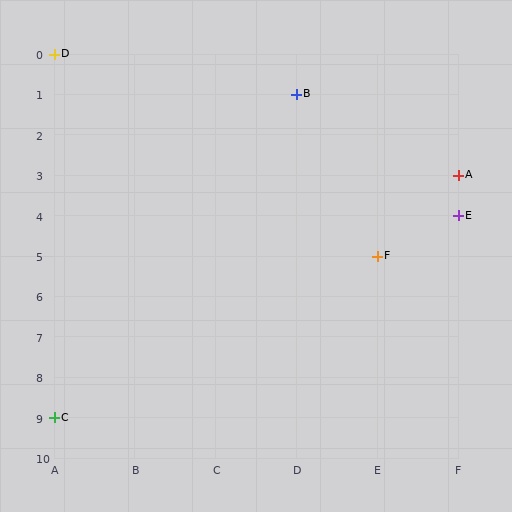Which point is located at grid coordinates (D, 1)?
Point B is at (D, 1).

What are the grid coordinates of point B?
Point B is at grid coordinates (D, 1).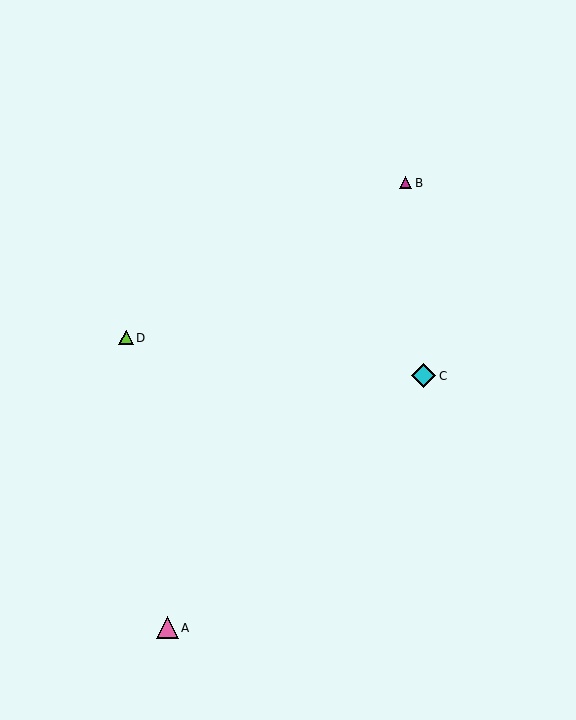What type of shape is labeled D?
Shape D is a lime triangle.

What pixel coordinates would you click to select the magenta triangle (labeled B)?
Click at (405, 183) to select the magenta triangle B.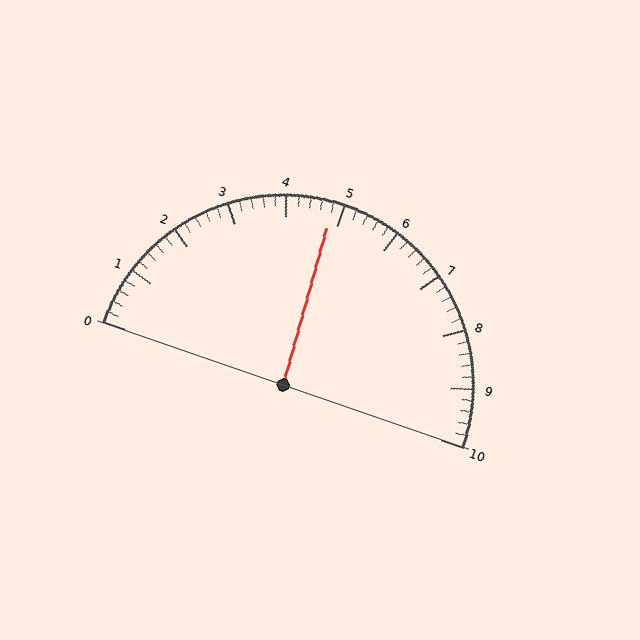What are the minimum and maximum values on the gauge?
The gauge ranges from 0 to 10.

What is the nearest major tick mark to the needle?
The nearest major tick mark is 5.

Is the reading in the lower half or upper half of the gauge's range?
The reading is in the lower half of the range (0 to 10).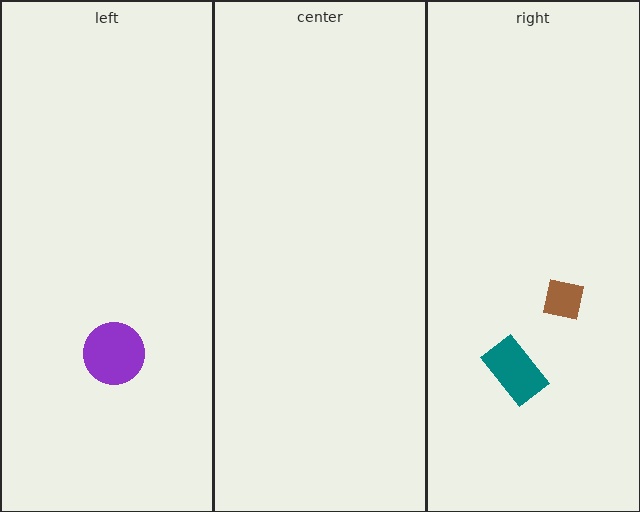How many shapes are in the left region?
1.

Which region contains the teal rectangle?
The right region.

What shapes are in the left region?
The purple circle.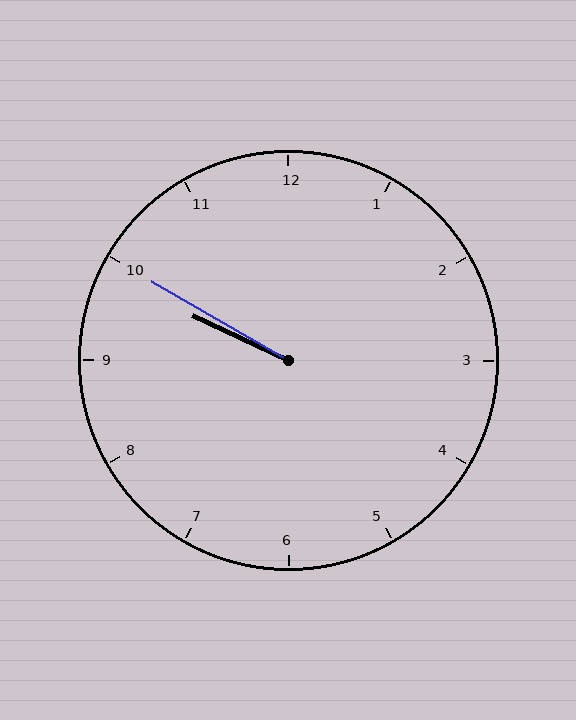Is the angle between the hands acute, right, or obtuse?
It is acute.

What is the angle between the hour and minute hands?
Approximately 5 degrees.